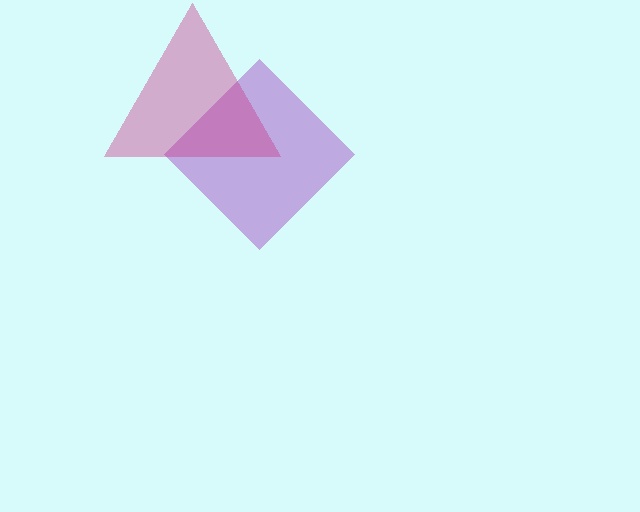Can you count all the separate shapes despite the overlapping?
Yes, there are 2 separate shapes.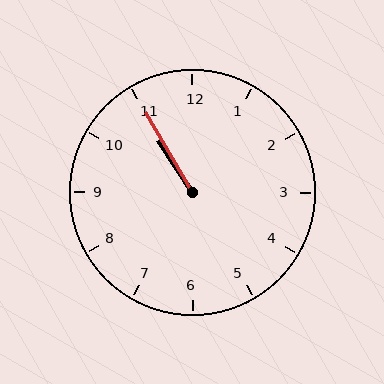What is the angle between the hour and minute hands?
Approximately 2 degrees.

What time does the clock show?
10:55.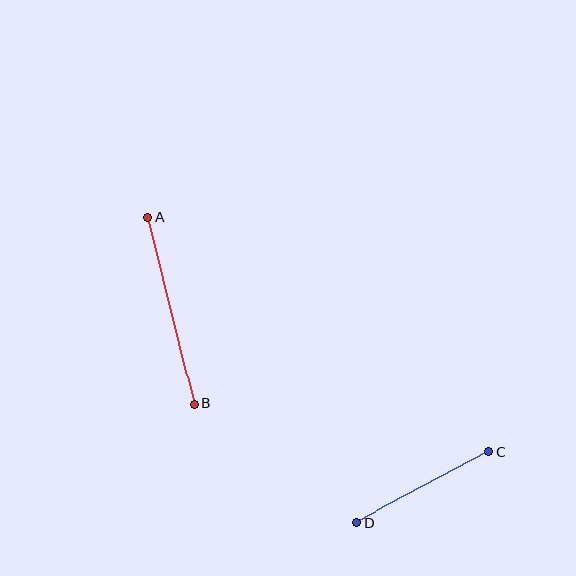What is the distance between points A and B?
The distance is approximately 193 pixels.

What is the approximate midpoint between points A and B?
The midpoint is at approximately (171, 310) pixels.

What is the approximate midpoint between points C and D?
The midpoint is at approximately (423, 487) pixels.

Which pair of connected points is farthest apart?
Points A and B are farthest apart.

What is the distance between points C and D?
The distance is approximately 150 pixels.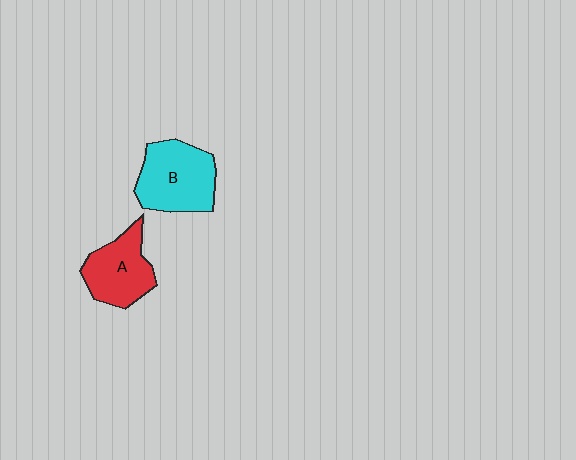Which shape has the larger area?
Shape B (cyan).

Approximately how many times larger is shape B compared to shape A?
Approximately 1.2 times.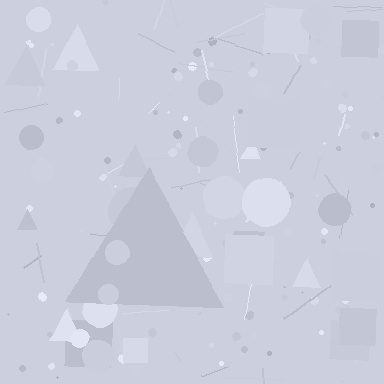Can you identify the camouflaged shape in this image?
The camouflaged shape is a triangle.